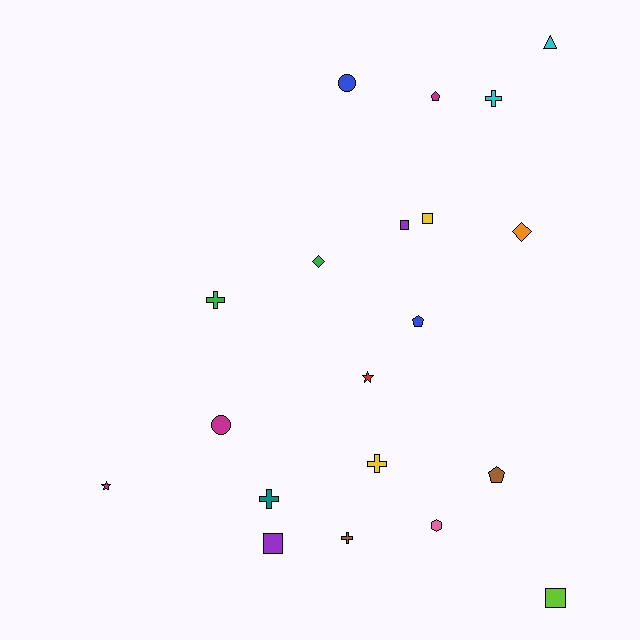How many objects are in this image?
There are 20 objects.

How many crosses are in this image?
There are 5 crosses.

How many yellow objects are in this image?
There are 2 yellow objects.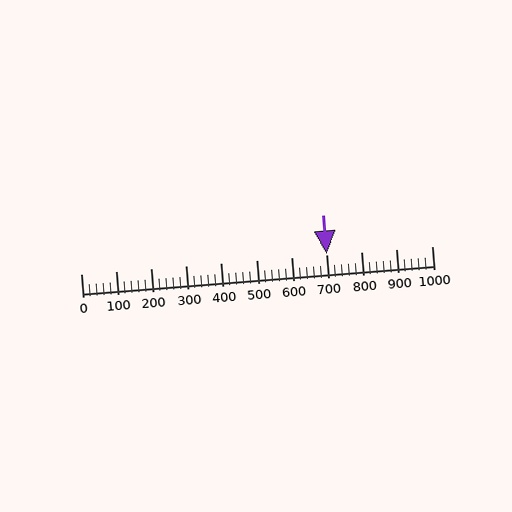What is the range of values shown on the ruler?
The ruler shows values from 0 to 1000.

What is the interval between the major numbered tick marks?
The major tick marks are spaced 100 units apart.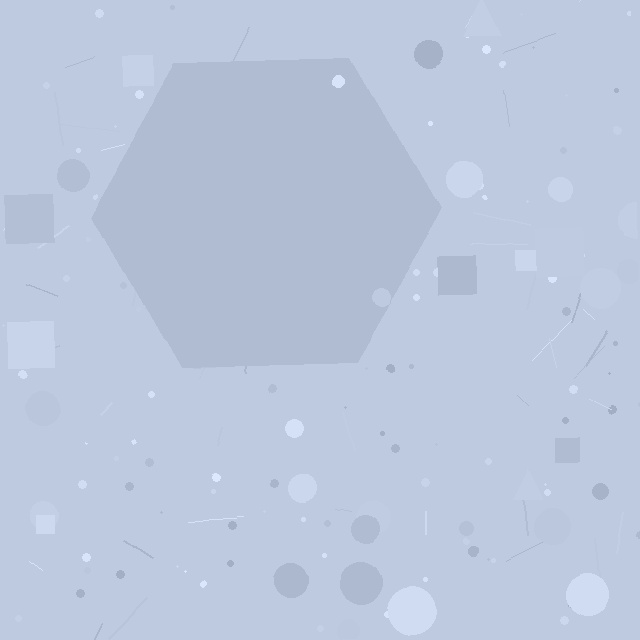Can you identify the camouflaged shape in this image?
The camouflaged shape is a hexagon.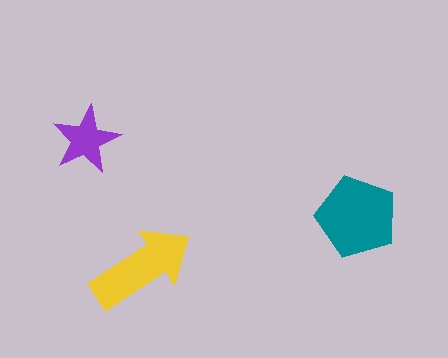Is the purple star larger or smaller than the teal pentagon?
Smaller.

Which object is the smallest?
The purple star.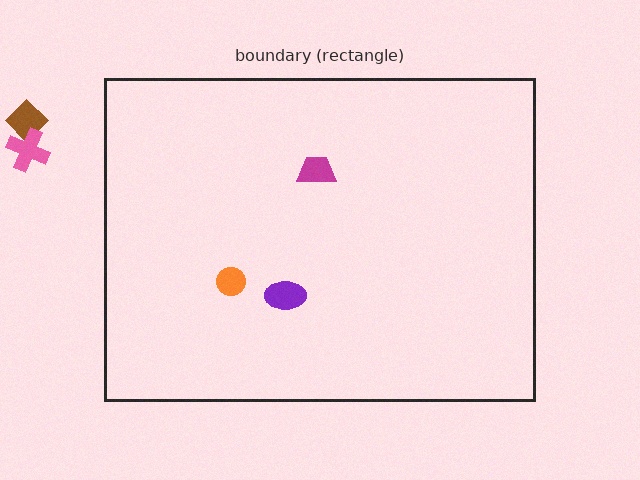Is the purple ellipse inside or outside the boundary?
Inside.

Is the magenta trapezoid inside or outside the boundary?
Inside.